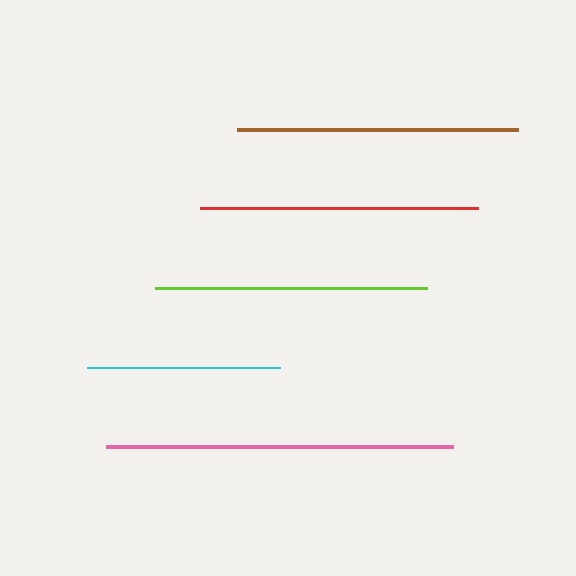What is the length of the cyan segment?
The cyan segment is approximately 193 pixels long.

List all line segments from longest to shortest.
From longest to shortest: pink, brown, red, lime, cyan.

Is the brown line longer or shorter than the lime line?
The brown line is longer than the lime line.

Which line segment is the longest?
The pink line is the longest at approximately 347 pixels.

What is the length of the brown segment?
The brown segment is approximately 282 pixels long.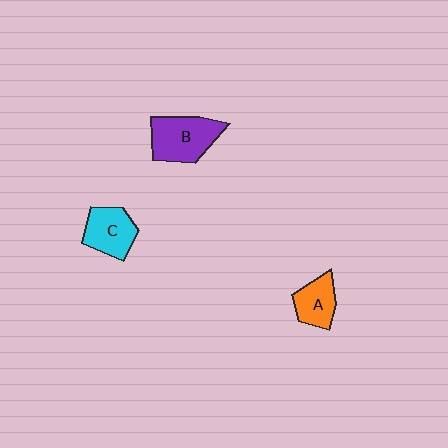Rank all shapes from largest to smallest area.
From largest to smallest: B (purple), C (cyan), A (orange).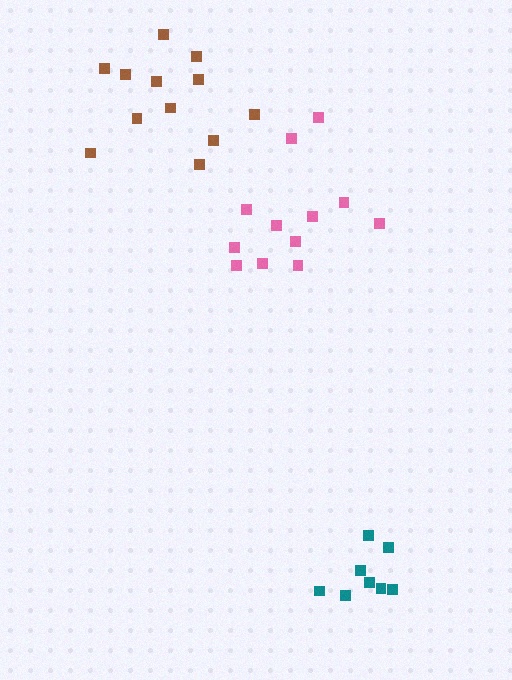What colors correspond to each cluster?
The clusters are colored: pink, brown, teal.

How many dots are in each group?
Group 1: 12 dots, Group 2: 12 dots, Group 3: 8 dots (32 total).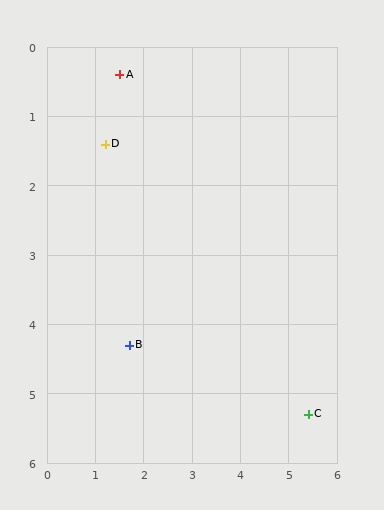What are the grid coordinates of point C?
Point C is at approximately (5.4, 5.3).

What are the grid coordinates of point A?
Point A is at approximately (1.5, 0.4).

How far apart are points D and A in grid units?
Points D and A are about 1.0 grid units apart.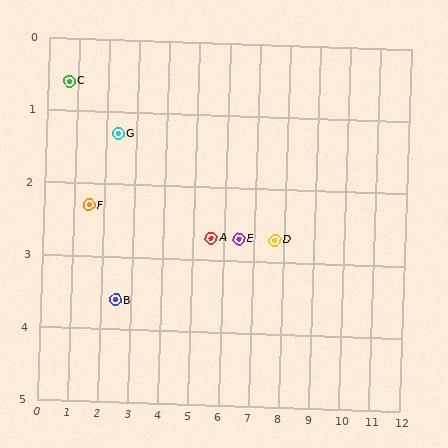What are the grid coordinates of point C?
Point C is at approximately (0.7, 0.6).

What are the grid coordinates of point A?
Point A is at approximately (5.6, 2.7).